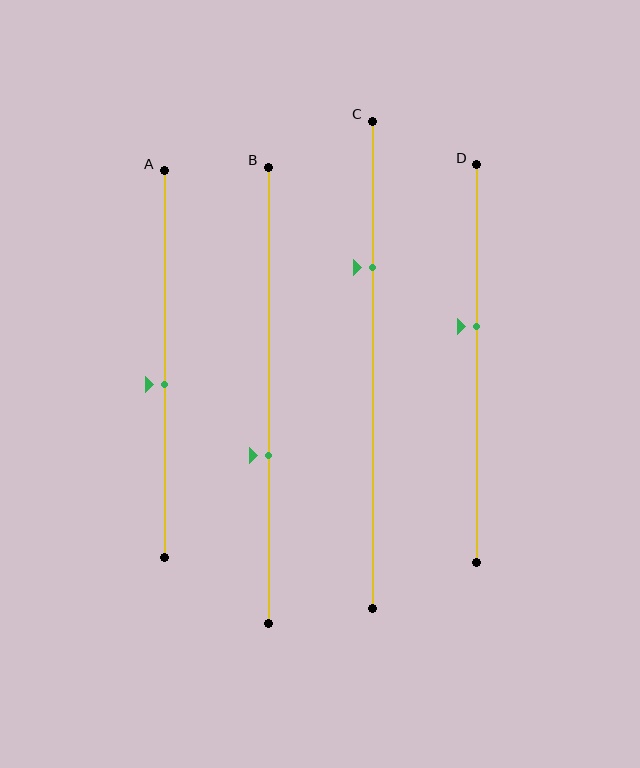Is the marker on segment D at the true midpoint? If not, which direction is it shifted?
No, the marker on segment D is shifted upward by about 9% of the segment length.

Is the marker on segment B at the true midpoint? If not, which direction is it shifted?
No, the marker on segment B is shifted downward by about 13% of the segment length.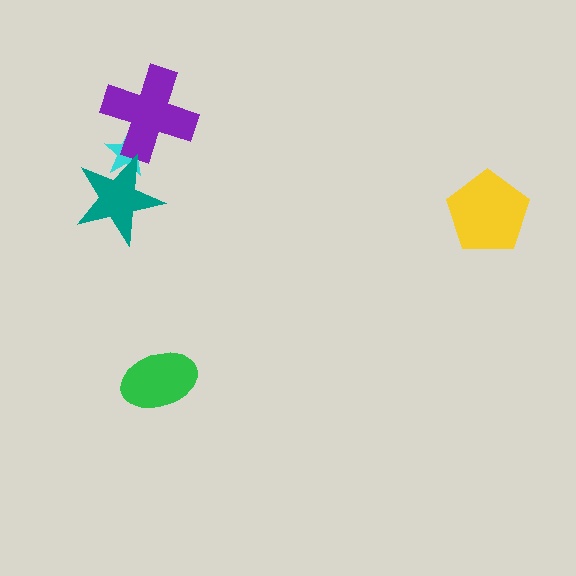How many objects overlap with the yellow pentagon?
0 objects overlap with the yellow pentagon.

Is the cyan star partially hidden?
Yes, it is partially covered by another shape.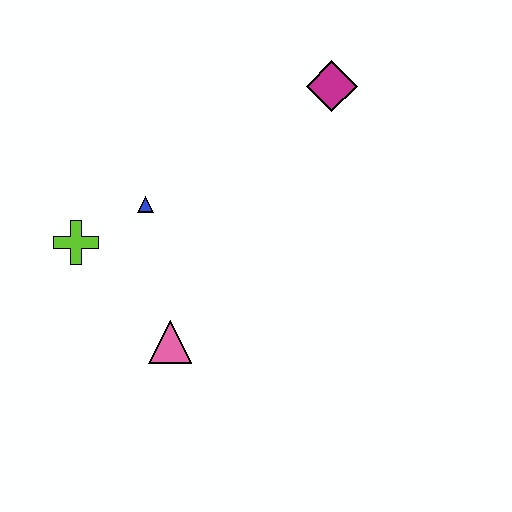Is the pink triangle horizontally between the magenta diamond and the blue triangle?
Yes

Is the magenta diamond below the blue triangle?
No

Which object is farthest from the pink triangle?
The magenta diamond is farthest from the pink triangle.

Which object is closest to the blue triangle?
The lime cross is closest to the blue triangle.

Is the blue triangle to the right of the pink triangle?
No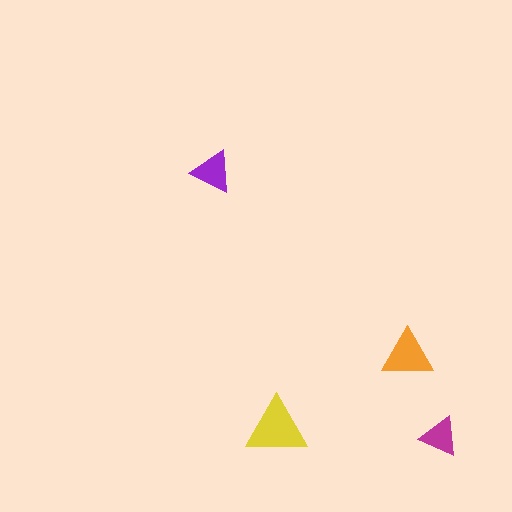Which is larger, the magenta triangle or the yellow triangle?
The yellow one.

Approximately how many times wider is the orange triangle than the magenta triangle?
About 1.5 times wider.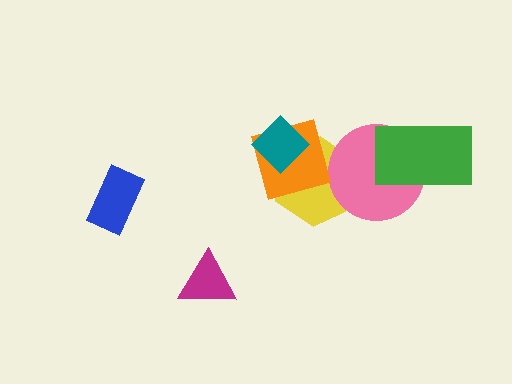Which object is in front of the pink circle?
The green rectangle is in front of the pink circle.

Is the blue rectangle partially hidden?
No, no other shape covers it.